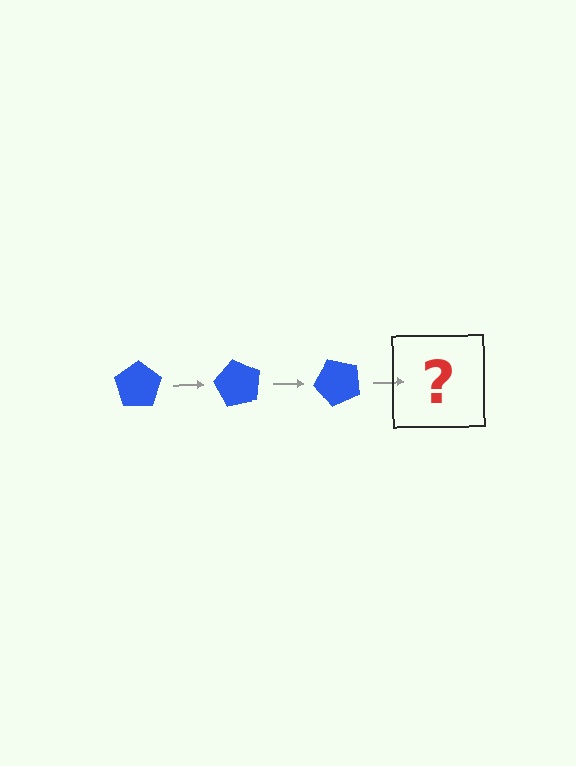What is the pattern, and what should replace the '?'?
The pattern is that the pentagon rotates 60 degrees each step. The '?' should be a blue pentagon rotated 180 degrees.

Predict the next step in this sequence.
The next step is a blue pentagon rotated 180 degrees.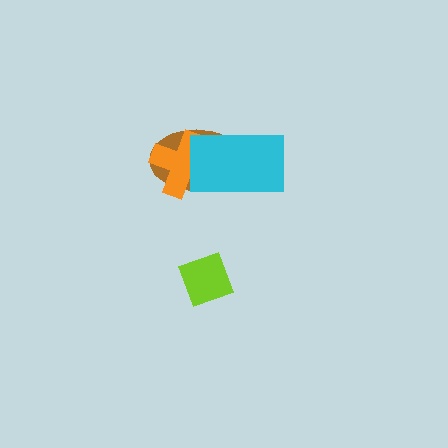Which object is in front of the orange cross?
The cyan rectangle is in front of the orange cross.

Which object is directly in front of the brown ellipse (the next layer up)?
The orange cross is directly in front of the brown ellipse.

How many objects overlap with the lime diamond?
0 objects overlap with the lime diamond.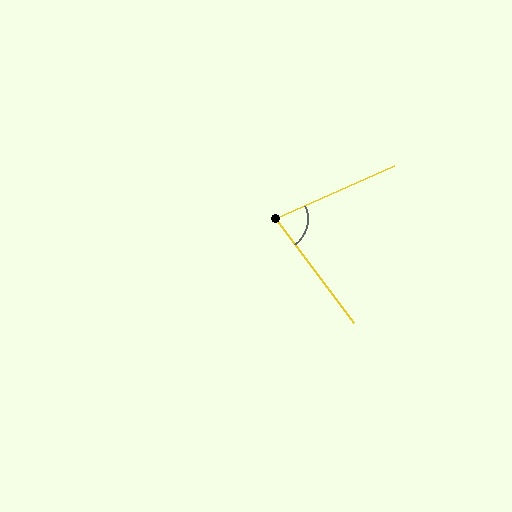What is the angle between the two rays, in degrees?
Approximately 78 degrees.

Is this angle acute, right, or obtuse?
It is acute.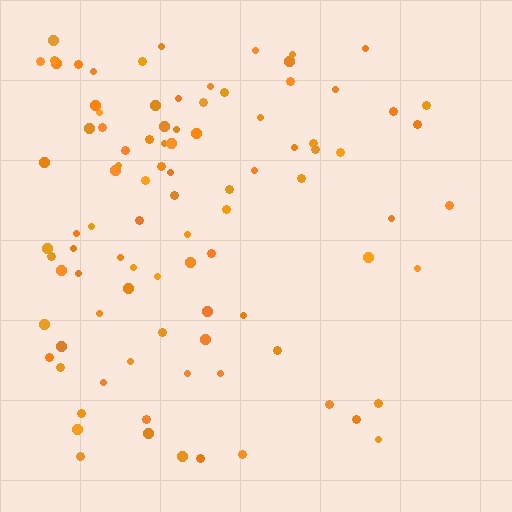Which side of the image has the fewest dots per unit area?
The right.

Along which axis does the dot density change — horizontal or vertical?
Horizontal.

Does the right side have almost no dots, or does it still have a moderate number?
Still a moderate number, just noticeably fewer than the left.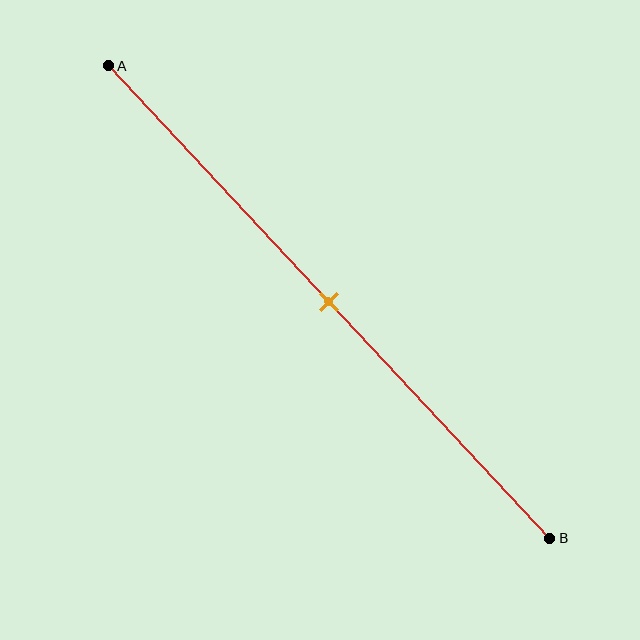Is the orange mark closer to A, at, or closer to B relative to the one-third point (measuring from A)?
The orange mark is closer to point B than the one-third point of segment AB.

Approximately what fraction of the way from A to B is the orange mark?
The orange mark is approximately 50% of the way from A to B.